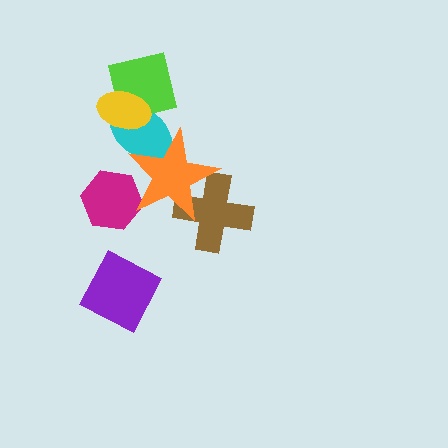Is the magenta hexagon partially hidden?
Yes, it is partially covered by another shape.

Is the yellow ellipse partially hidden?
No, no other shape covers it.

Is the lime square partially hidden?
Yes, it is partially covered by another shape.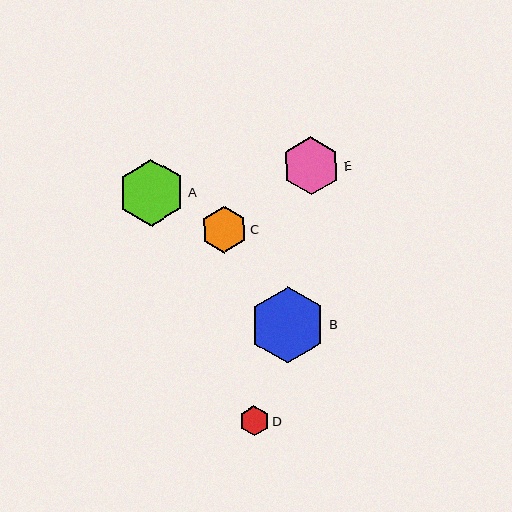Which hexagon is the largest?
Hexagon B is the largest with a size of approximately 76 pixels.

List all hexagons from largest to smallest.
From largest to smallest: B, A, E, C, D.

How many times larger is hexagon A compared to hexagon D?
Hexagon A is approximately 2.2 times the size of hexagon D.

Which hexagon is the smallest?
Hexagon D is the smallest with a size of approximately 30 pixels.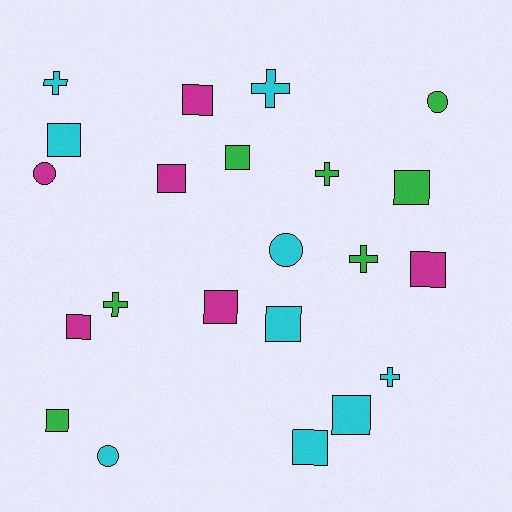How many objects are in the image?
There are 22 objects.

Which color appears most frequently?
Cyan, with 9 objects.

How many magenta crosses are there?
There are no magenta crosses.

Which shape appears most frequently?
Square, with 12 objects.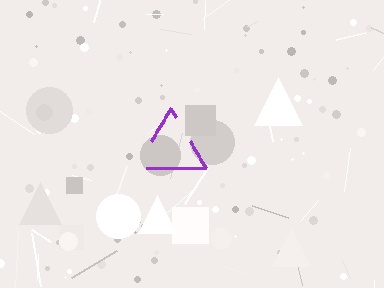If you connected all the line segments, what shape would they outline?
They would outline a triangle.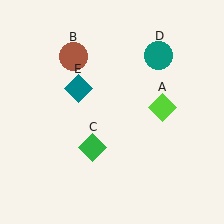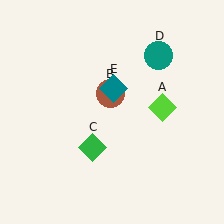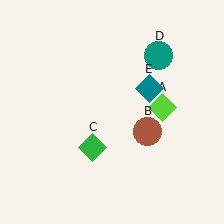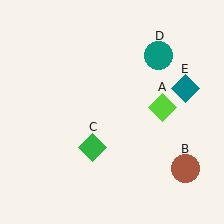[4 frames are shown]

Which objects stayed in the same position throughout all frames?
Lime diamond (object A) and green diamond (object C) and teal circle (object D) remained stationary.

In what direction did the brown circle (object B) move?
The brown circle (object B) moved down and to the right.